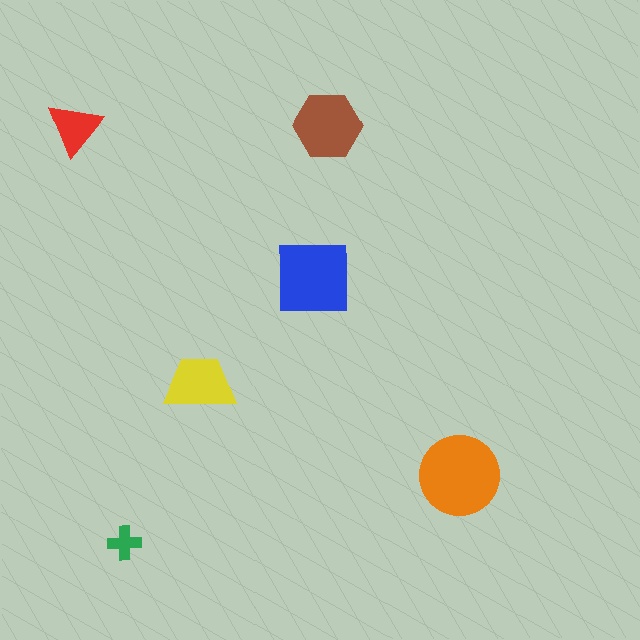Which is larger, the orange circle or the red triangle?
The orange circle.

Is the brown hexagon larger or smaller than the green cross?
Larger.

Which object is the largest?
The orange circle.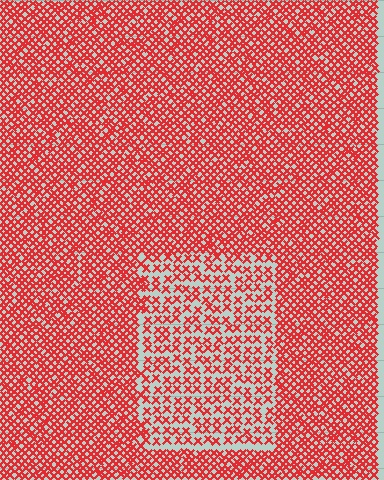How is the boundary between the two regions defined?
The boundary is defined by a change in element density (approximately 1.9x ratio). All elements are the same color, size, and shape.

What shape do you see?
I see a rectangle.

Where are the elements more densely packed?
The elements are more densely packed outside the rectangle boundary.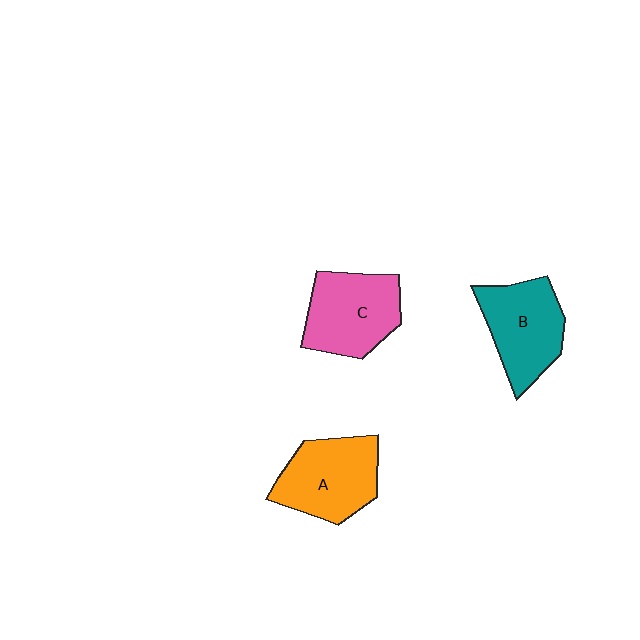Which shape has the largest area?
Shape A (orange).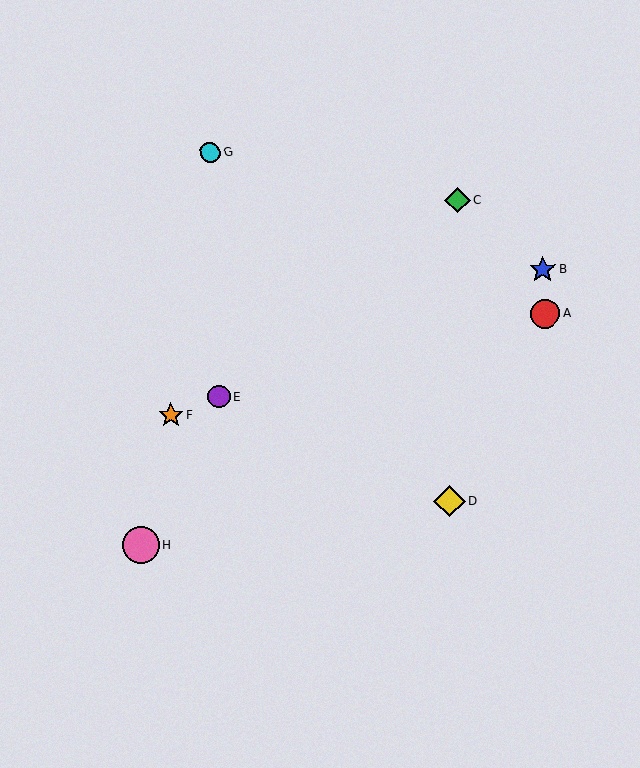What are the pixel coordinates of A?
Object A is at (545, 314).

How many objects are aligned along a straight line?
3 objects (B, E, F) are aligned along a straight line.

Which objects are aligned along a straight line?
Objects B, E, F are aligned along a straight line.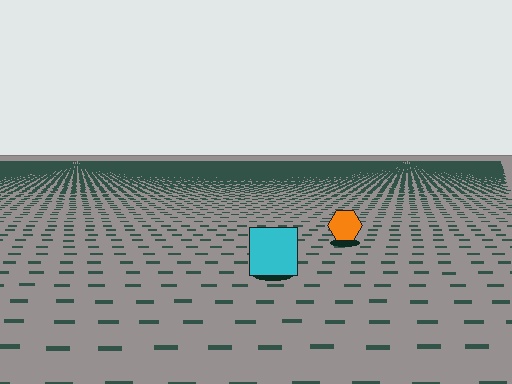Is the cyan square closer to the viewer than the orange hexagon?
Yes. The cyan square is closer — you can tell from the texture gradient: the ground texture is coarser near it.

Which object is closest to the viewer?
The cyan square is closest. The texture marks near it are larger and more spread out.